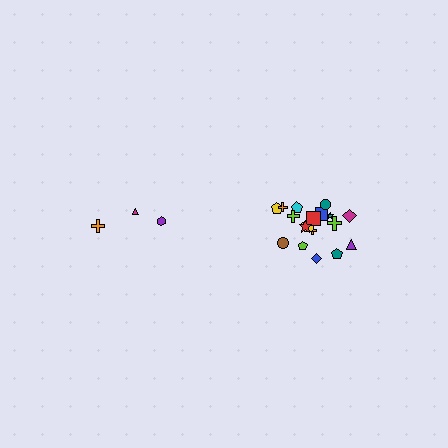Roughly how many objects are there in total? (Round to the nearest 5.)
Roughly 20 objects in total.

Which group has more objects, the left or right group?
The right group.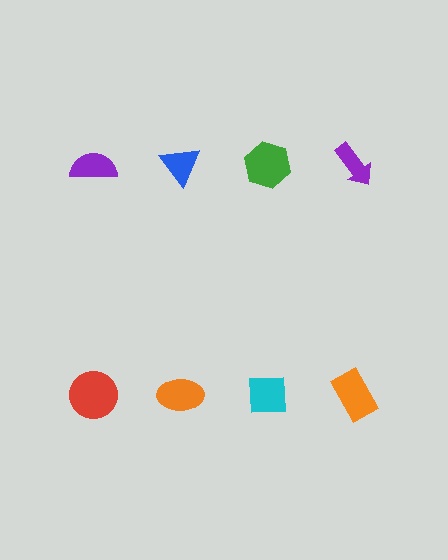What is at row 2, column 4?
An orange rectangle.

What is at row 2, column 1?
A red circle.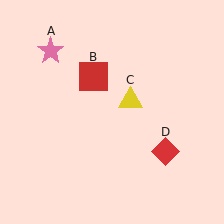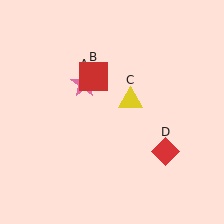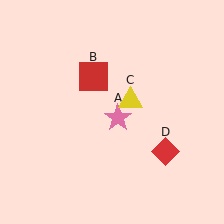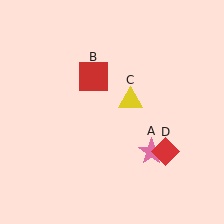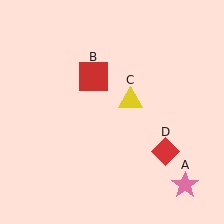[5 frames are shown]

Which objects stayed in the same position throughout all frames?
Red square (object B) and yellow triangle (object C) and red diamond (object D) remained stationary.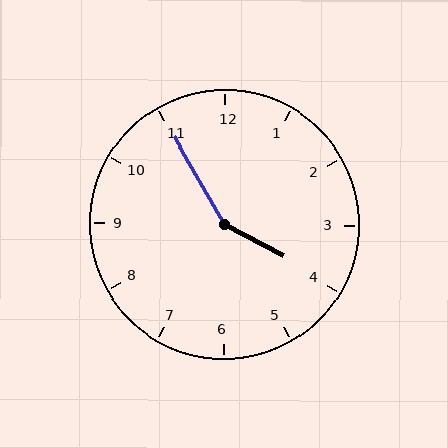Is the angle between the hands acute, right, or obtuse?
It is obtuse.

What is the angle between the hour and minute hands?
Approximately 148 degrees.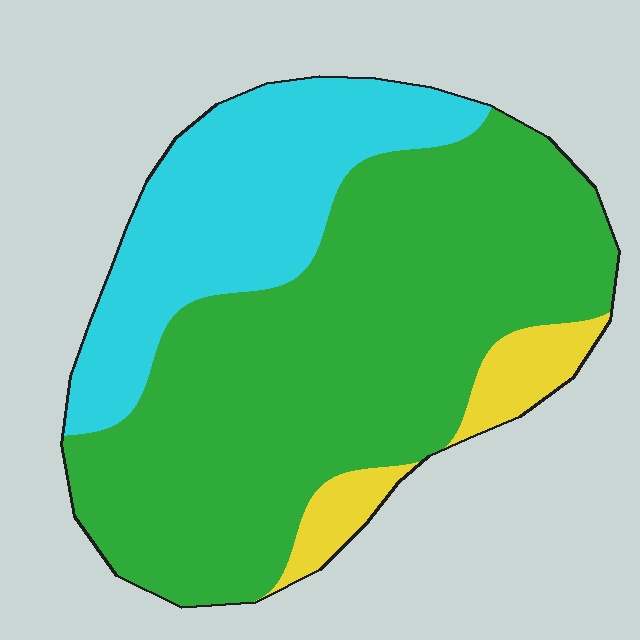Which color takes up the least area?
Yellow, at roughly 10%.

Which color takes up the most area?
Green, at roughly 65%.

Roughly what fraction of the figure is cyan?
Cyan covers 28% of the figure.